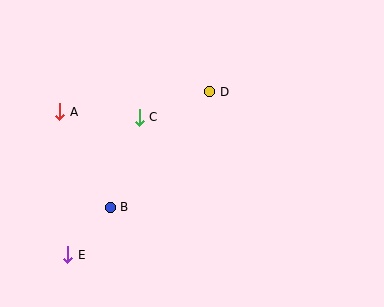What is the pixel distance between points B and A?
The distance between B and A is 108 pixels.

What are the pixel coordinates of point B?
Point B is at (110, 207).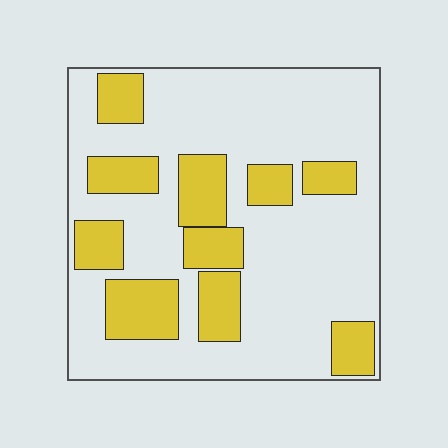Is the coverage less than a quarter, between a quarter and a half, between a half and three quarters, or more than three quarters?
Between a quarter and a half.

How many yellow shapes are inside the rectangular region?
10.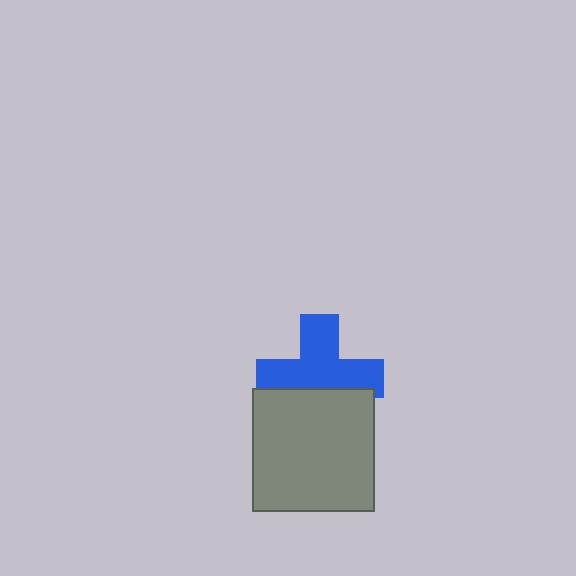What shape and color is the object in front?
The object in front is a gray square.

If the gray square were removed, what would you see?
You would see the complete blue cross.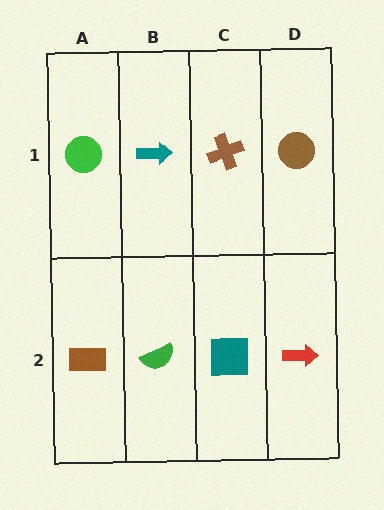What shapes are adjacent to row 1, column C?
A teal square (row 2, column C), a teal arrow (row 1, column B), a brown circle (row 1, column D).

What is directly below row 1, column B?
A green semicircle.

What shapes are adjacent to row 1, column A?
A brown rectangle (row 2, column A), a teal arrow (row 1, column B).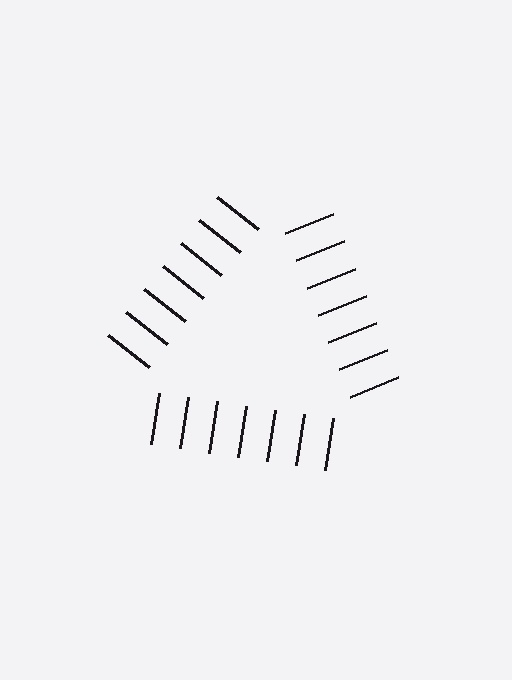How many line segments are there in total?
21 — 7 along each of the 3 edges.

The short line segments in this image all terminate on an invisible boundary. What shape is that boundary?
An illusory triangle — the line segments terminate on its edges but no continuous stroke is drawn.